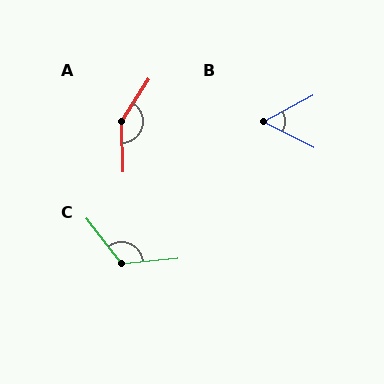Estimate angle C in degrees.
Approximately 122 degrees.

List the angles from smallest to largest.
B (55°), C (122°), A (146°).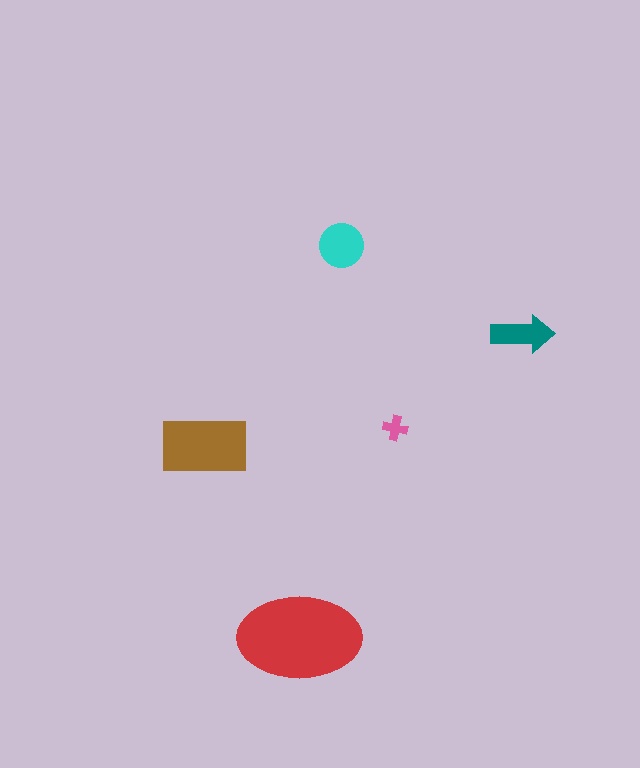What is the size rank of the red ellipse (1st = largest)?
1st.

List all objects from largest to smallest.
The red ellipse, the brown rectangle, the cyan circle, the teal arrow, the pink cross.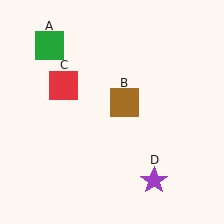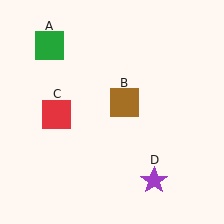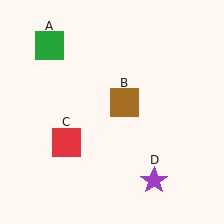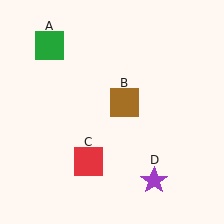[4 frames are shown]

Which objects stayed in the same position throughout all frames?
Green square (object A) and brown square (object B) and purple star (object D) remained stationary.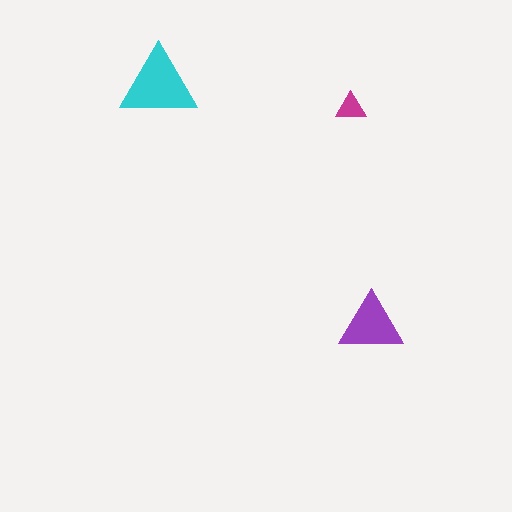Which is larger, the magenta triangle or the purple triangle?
The purple one.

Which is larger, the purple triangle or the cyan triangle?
The cyan one.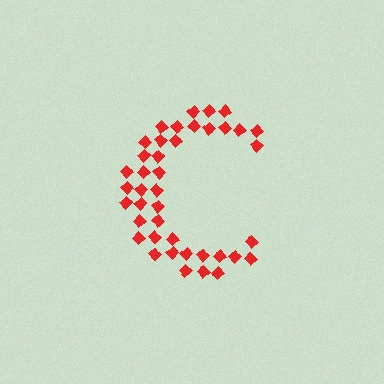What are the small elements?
The small elements are diamonds.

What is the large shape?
The large shape is the letter C.